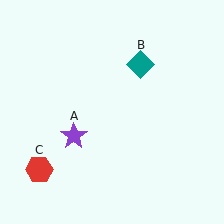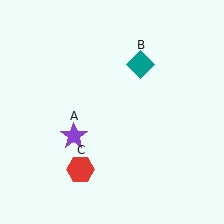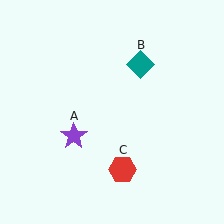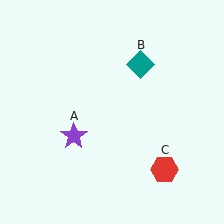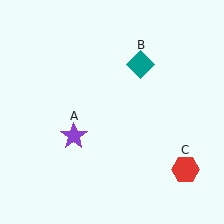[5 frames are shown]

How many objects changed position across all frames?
1 object changed position: red hexagon (object C).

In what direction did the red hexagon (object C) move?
The red hexagon (object C) moved right.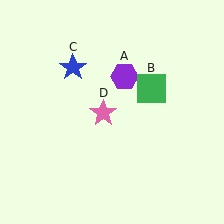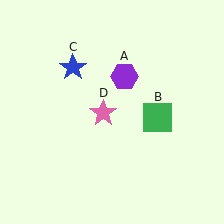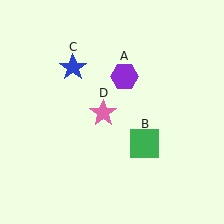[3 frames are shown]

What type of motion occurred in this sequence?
The green square (object B) rotated clockwise around the center of the scene.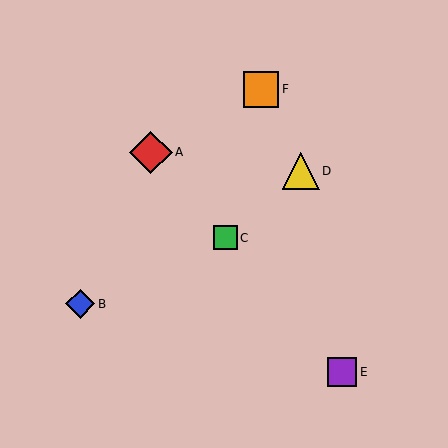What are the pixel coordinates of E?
Object E is at (342, 372).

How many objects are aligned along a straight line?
3 objects (A, C, E) are aligned along a straight line.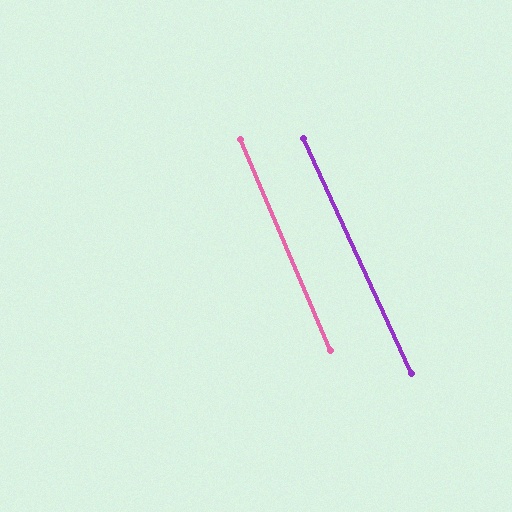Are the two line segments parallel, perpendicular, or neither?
Parallel — their directions differ by only 1.4°.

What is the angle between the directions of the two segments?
Approximately 1 degree.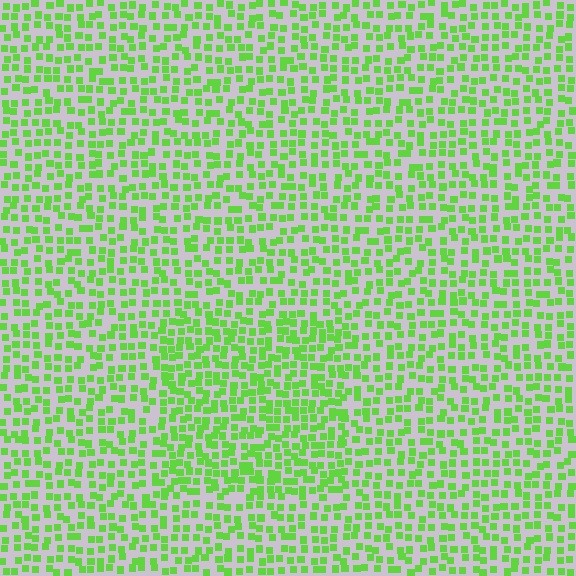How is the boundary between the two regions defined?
The boundary is defined by a change in element density (approximately 1.5x ratio). All elements are the same color, size, and shape.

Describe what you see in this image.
The image contains small lime elements arranged at two different densities. A rectangle-shaped region is visible where the elements are more densely packed than the surrounding area.